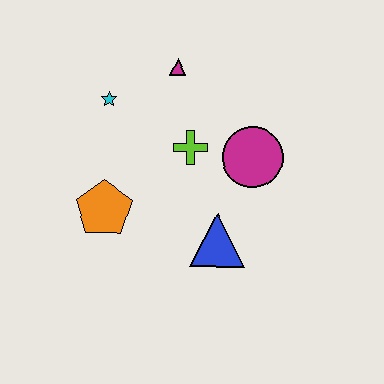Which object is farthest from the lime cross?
The orange pentagon is farthest from the lime cross.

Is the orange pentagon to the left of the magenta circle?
Yes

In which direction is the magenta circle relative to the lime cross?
The magenta circle is to the right of the lime cross.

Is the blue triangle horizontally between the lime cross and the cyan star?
No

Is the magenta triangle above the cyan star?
Yes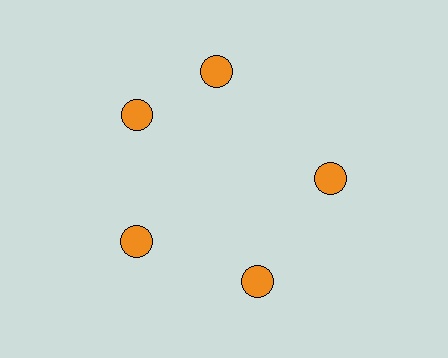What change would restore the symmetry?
The symmetry would be restored by rotating it back into even spacing with its neighbors so that all 5 circles sit at equal angles and equal distance from the center.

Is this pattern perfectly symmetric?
No. The 5 orange circles are arranged in a ring, but one element near the 1 o'clock position is rotated out of alignment along the ring, breaking the 5-fold rotational symmetry.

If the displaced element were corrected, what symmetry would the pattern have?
It would have 5-fold rotational symmetry — the pattern would map onto itself every 72 degrees.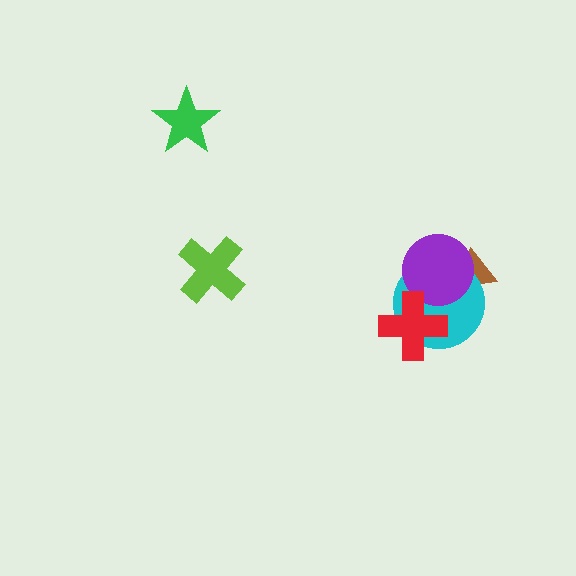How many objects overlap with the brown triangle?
2 objects overlap with the brown triangle.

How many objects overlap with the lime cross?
0 objects overlap with the lime cross.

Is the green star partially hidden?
No, no other shape covers it.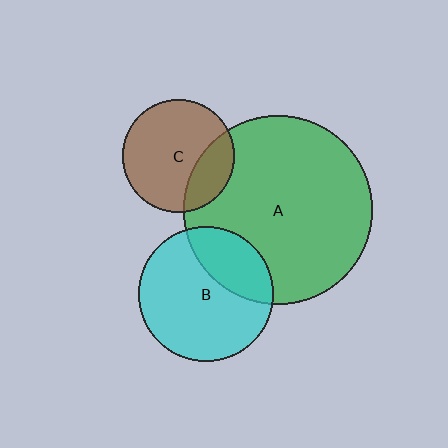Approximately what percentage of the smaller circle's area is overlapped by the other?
Approximately 25%.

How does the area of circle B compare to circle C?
Approximately 1.4 times.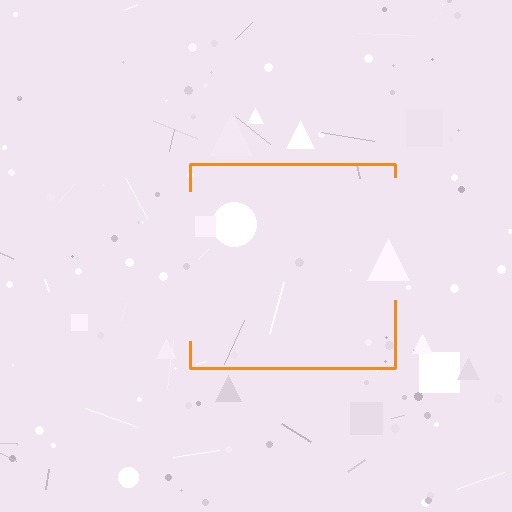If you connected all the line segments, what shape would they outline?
They would outline a square.